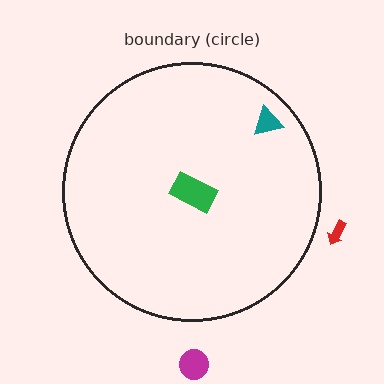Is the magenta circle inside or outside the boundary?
Outside.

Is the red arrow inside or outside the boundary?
Outside.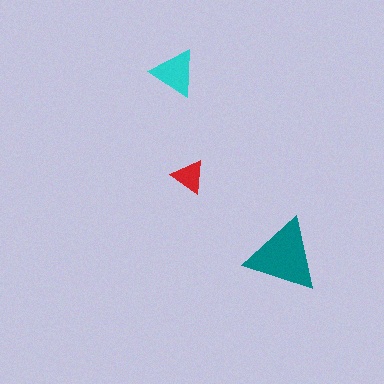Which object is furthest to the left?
The cyan triangle is leftmost.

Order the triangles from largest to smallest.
the teal one, the cyan one, the red one.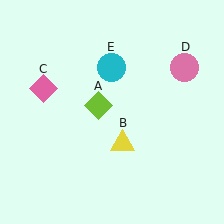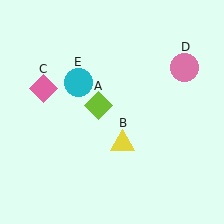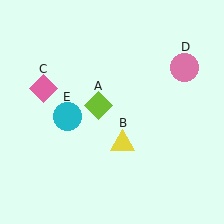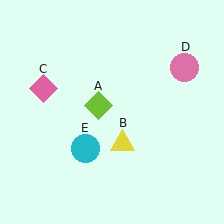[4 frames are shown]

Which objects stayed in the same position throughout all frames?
Lime diamond (object A) and yellow triangle (object B) and pink diamond (object C) and pink circle (object D) remained stationary.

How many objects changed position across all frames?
1 object changed position: cyan circle (object E).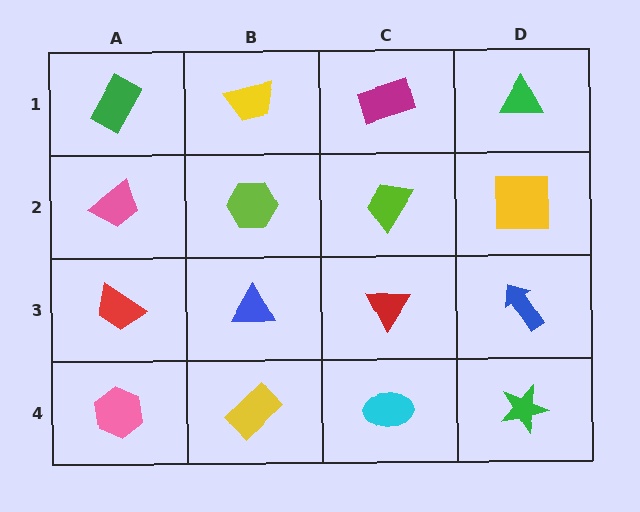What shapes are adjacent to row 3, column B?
A lime hexagon (row 2, column B), a yellow rectangle (row 4, column B), a red trapezoid (row 3, column A), a red triangle (row 3, column C).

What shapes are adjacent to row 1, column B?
A lime hexagon (row 2, column B), a green rectangle (row 1, column A), a magenta rectangle (row 1, column C).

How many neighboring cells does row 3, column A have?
3.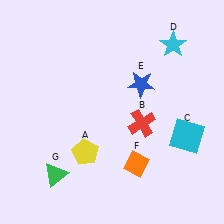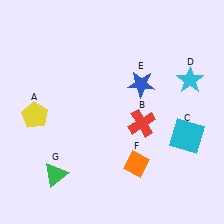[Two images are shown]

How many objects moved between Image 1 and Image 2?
2 objects moved between the two images.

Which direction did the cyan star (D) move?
The cyan star (D) moved down.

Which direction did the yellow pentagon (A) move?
The yellow pentagon (A) moved left.